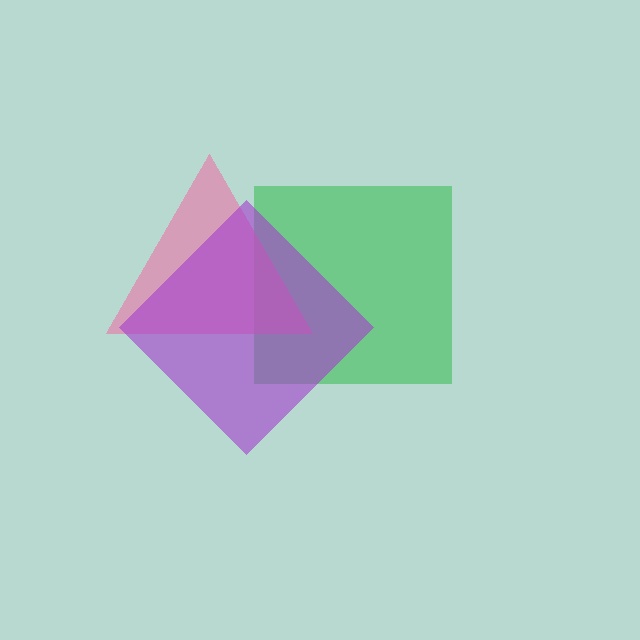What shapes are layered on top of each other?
The layered shapes are: a green square, a pink triangle, a purple diamond.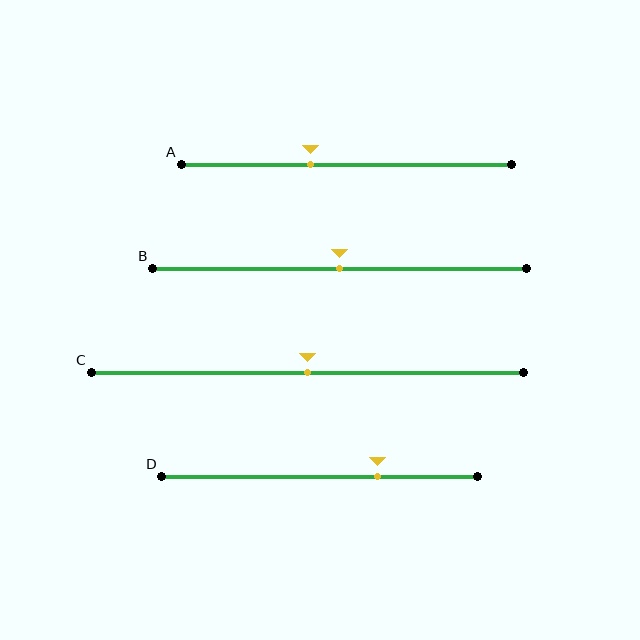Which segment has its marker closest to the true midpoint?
Segment B has its marker closest to the true midpoint.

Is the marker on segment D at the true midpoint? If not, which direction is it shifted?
No, the marker on segment D is shifted to the right by about 19% of the segment length.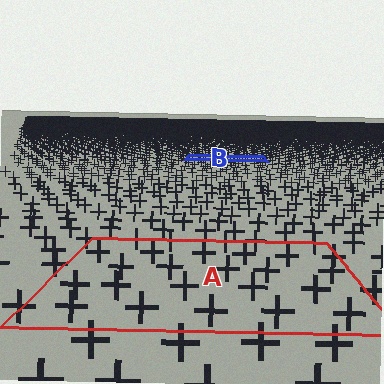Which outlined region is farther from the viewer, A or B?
Region B is farther from the viewer — the texture elements inside it appear smaller and more densely packed.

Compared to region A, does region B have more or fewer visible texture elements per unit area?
Region B has more texture elements per unit area — they are packed more densely because it is farther away.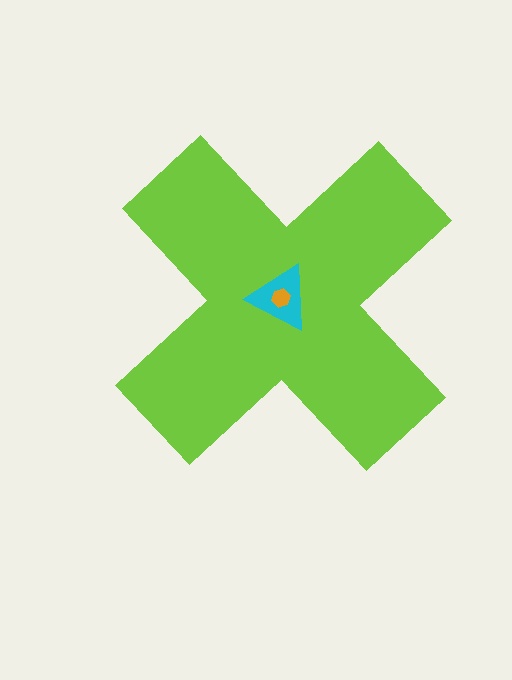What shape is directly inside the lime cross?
The cyan triangle.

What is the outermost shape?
The lime cross.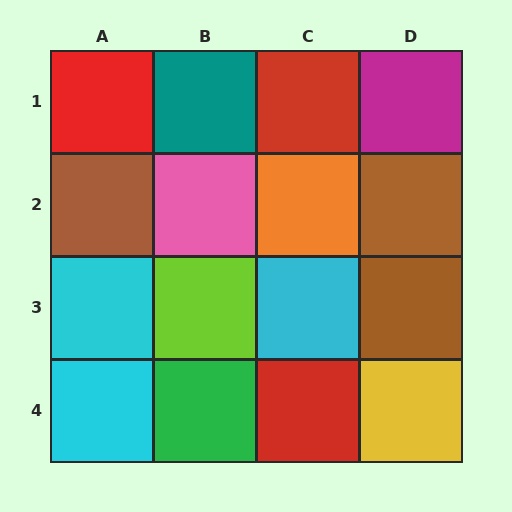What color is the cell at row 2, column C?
Orange.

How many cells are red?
3 cells are red.